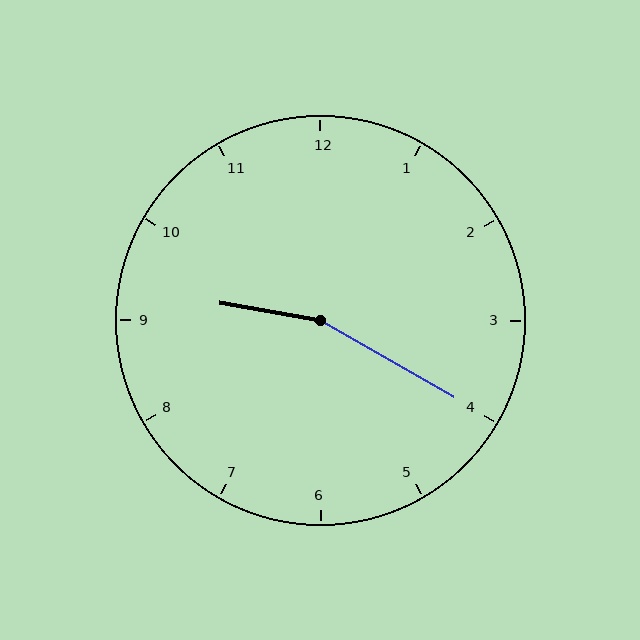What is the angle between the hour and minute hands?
Approximately 160 degrees.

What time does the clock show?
9:20.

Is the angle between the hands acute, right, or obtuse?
It is obtuse.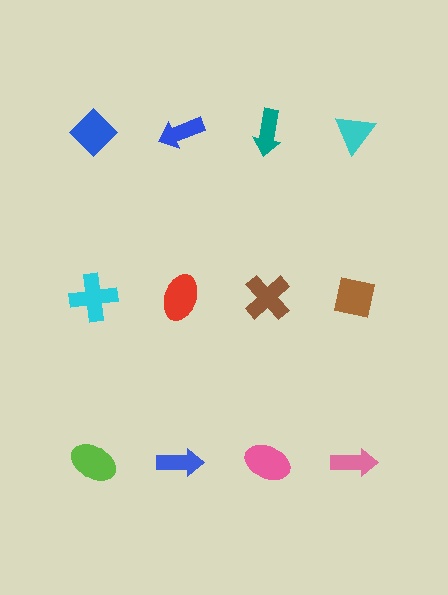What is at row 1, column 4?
A cyan triangle.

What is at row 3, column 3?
A pink ellipse.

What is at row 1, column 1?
A blue diamond.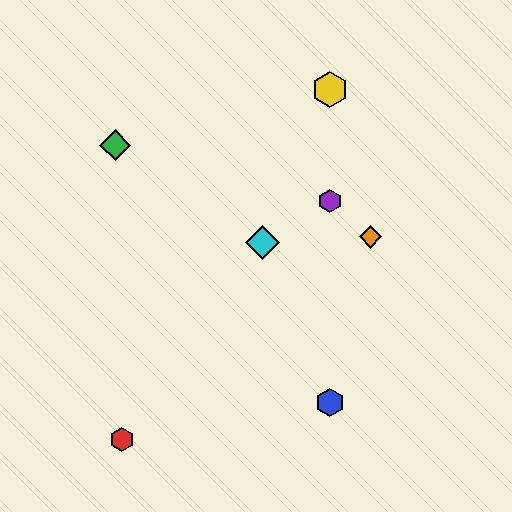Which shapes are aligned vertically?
The blue hexagon, the yellow hexagon, the purple hexagon are aligned vertically.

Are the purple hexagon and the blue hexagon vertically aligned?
Yes, both are at x≈330.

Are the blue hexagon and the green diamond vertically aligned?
No, the blue hexagon is at x≈330 and the green diamond is at x≈115.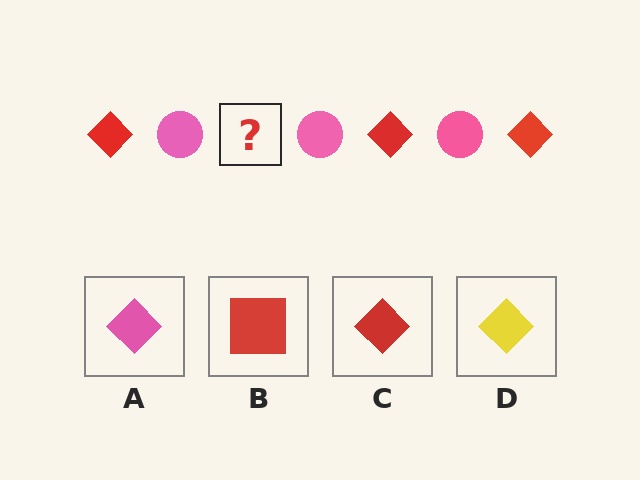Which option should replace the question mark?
Option C.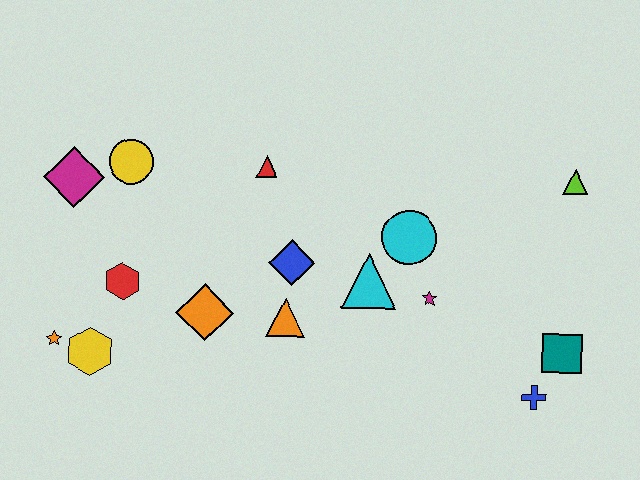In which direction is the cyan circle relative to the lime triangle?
The cyan circle is to the left of the lime triangle.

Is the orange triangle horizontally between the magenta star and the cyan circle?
No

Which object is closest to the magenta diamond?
The yellow circle is closest to the magenta diamond.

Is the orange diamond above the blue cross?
Yes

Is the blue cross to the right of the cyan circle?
Yes